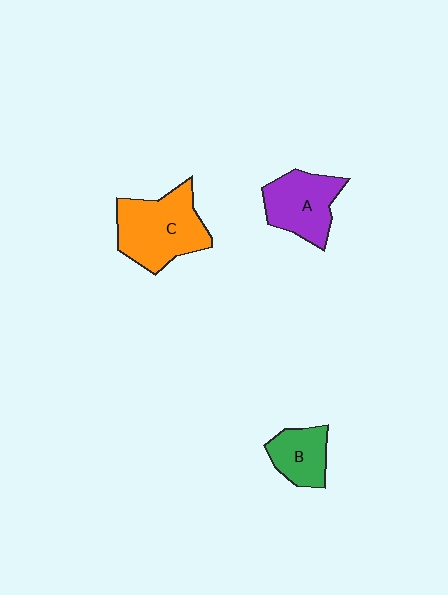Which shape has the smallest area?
Shape B (green).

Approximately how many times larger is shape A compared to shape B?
Approximately 1.4 times.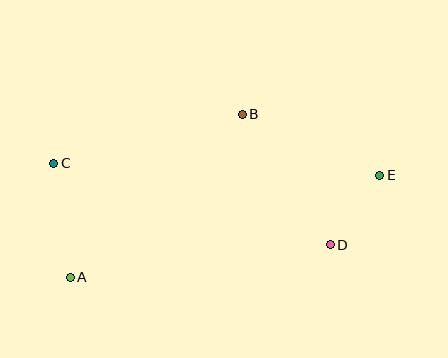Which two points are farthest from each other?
Points C and E are farthest from each other.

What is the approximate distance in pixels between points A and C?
The distance between A and C is approximately 115 pixels.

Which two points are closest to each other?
Points D and E are closest to each other.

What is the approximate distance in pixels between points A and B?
The distance between A and B is approximately 237 pixels.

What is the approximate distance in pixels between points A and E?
The distance between A and E is approximately 326 pixels.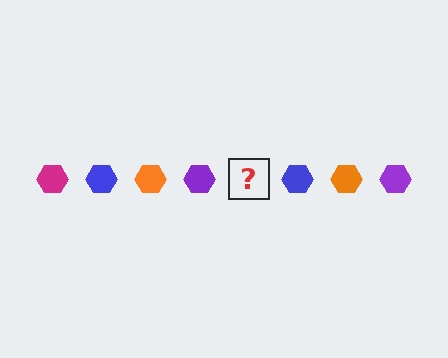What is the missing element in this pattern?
The missing element is a magenta hexagon.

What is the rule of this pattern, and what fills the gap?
The rule is that the pattern cycles through magenta, blue, orange, purple hexagons. The gap should be filled with a magenta hexagon.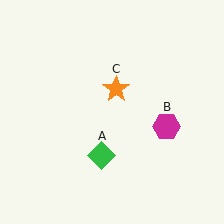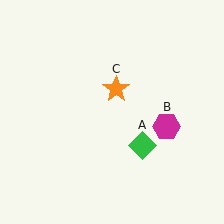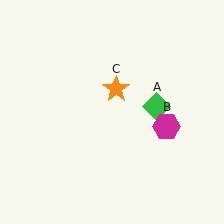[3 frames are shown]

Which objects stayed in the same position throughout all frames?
Magenta hexagon (object B) and orange star (object C) remained stationary.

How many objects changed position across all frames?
1 object changed position: green diamond (object A).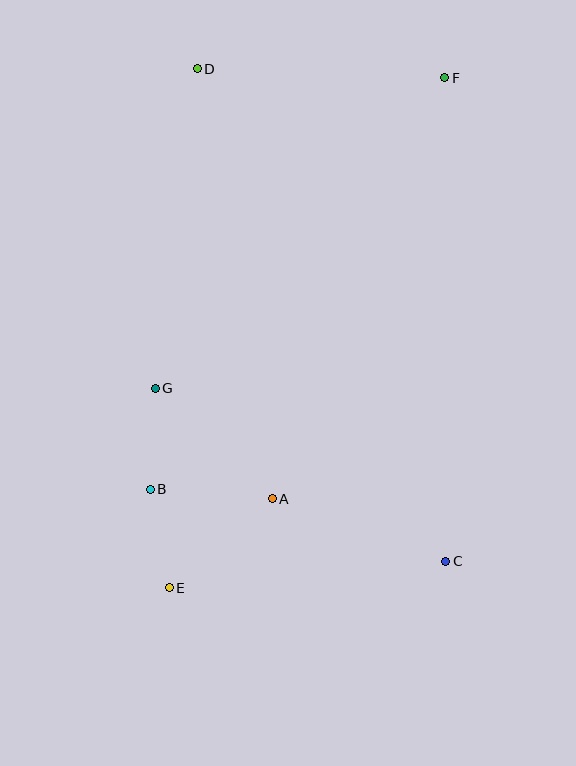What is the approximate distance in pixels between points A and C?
The distance between A and C is approximately 185 pixels.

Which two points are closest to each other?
Points B and E are closest to each other.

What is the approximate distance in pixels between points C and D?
The distance between C and D is approximately 552 pixels.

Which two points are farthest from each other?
Points E and F are farthest from each other.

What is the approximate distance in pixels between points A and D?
The distance between A and D is approximately 436 pixels.